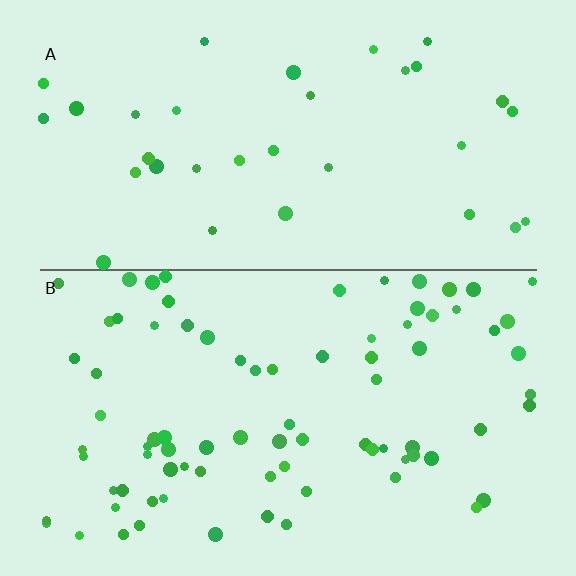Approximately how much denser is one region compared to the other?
Approximately 2.4× — region B over region A.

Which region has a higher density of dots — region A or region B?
B (the bottom).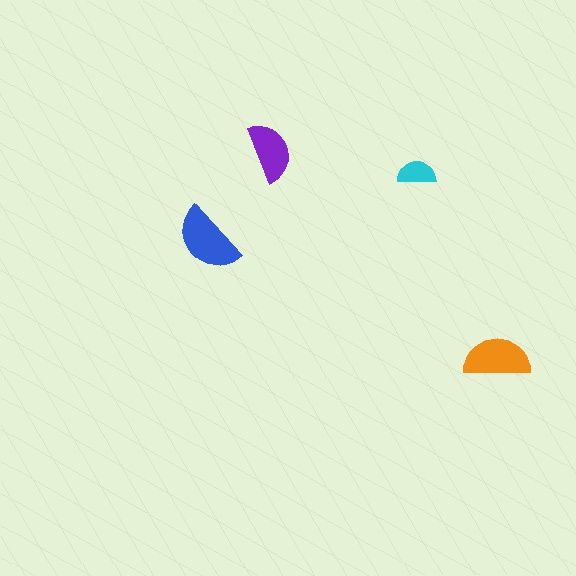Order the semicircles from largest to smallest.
the blue one, the orange one, the purple one, the cyan one.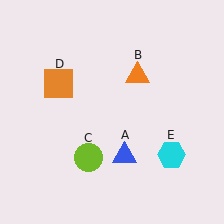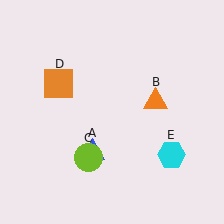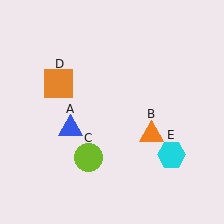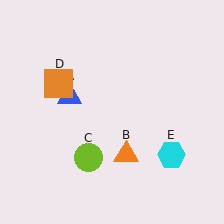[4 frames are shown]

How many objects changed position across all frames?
2 objects changed position: blue triangle (object A), orange triangle (object B).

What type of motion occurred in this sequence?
The blue triangle (object A), orange triangle (object B) rotated clockwise around the center of the scene.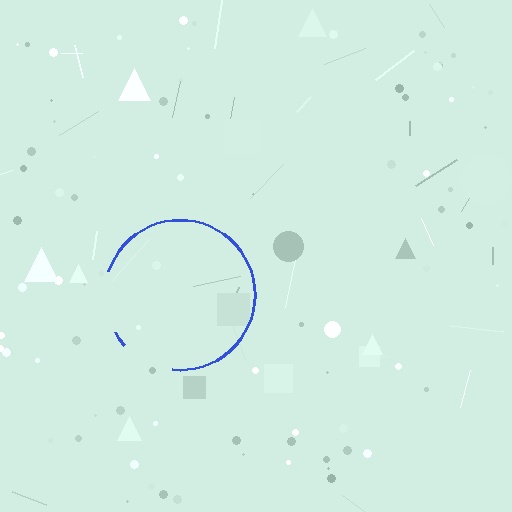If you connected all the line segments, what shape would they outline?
They would outline a circle.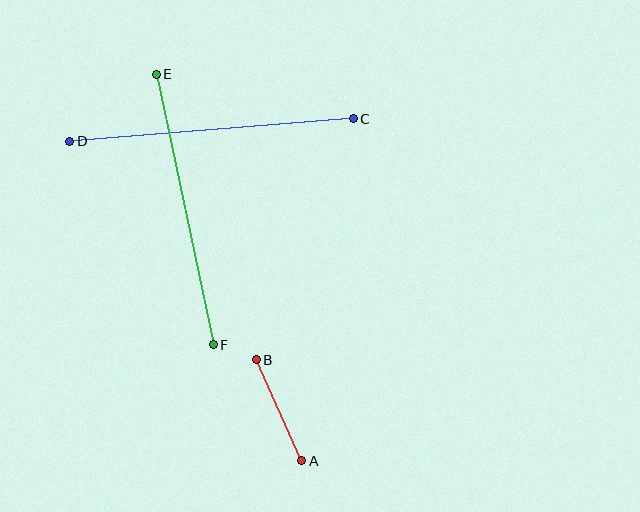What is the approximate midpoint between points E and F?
The midpoint is at approximately (185, 209) pixels.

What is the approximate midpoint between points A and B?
The midpoint is at approximately (279, 410) pixels.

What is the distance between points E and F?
The distance is approximately 276 pixels.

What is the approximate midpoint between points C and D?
The midpoint is at approximately (212, 130) pixels.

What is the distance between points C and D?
The distance is approximately 284 pixels.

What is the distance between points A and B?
The distance is approximately 111 pixels.